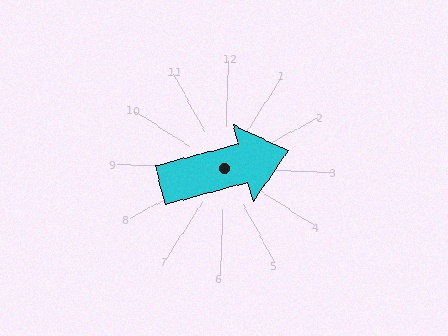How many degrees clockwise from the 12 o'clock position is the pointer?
Approximately 73 degrees.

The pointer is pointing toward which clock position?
Roughly 2 o'clock.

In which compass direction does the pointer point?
East.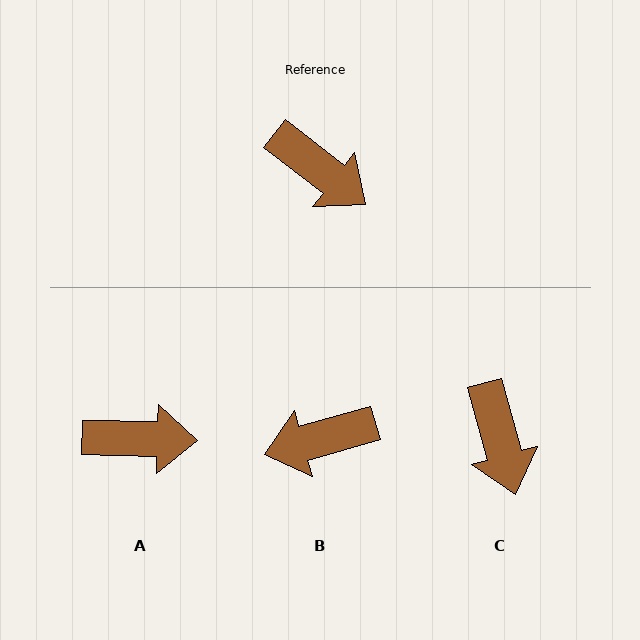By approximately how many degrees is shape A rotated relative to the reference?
Approximately 36 degrees counter-clockwise.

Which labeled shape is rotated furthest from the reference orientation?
B, about 127 degrees away.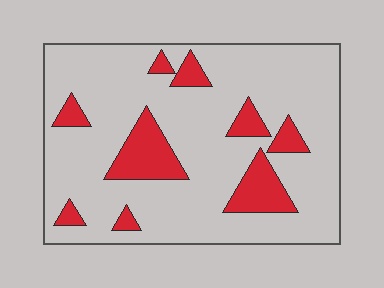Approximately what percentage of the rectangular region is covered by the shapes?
Approximately 20%.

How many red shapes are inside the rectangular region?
9.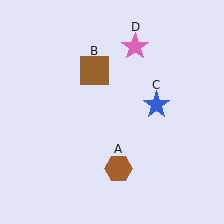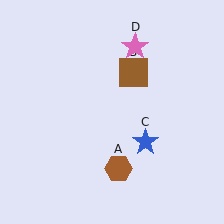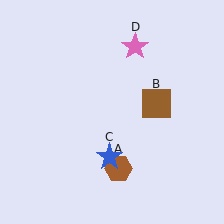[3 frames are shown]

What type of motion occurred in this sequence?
The brown square (object B), blue star (object C) rotated clockwise around the center of the scene.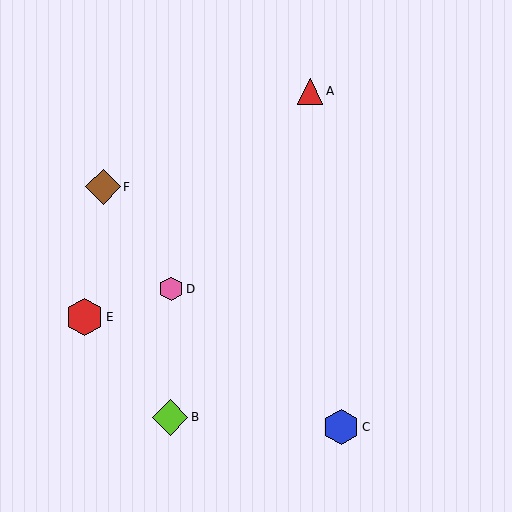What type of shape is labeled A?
Shape A is a red triangle.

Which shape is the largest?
The red hexagon (labeled E) is the largest.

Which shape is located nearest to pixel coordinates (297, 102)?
The red triangle (labeled A) at (310, 91) is nearest to that location.